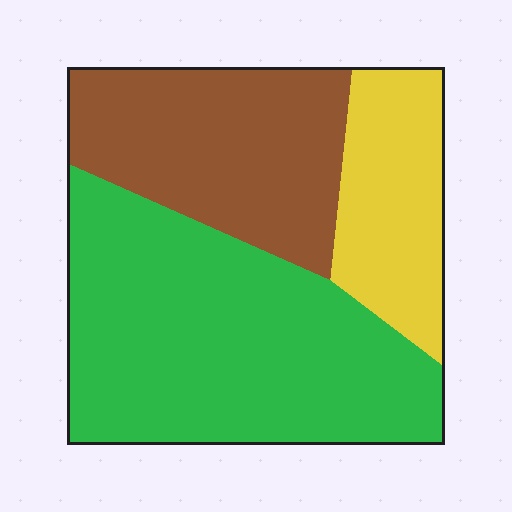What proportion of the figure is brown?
Brown covers 30% of the figure.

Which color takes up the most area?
Green, at roughly 50%.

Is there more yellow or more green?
Green.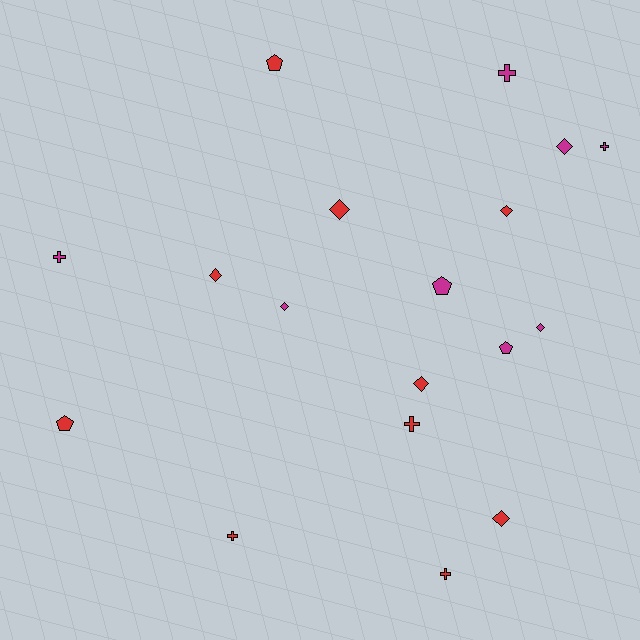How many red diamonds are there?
There are 5 red diamonds.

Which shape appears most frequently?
Diamond, with 8 objects.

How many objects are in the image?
There are 18 objects.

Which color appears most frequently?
Red, with 10 objects.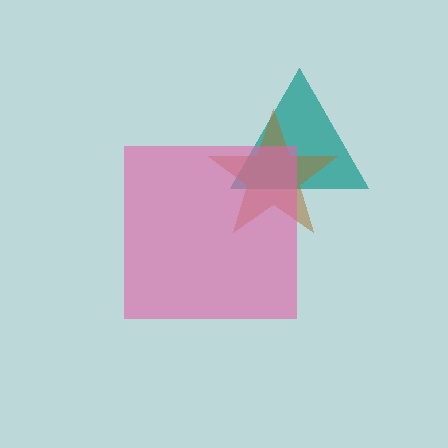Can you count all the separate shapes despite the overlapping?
Yes, there are 3 separate shapes.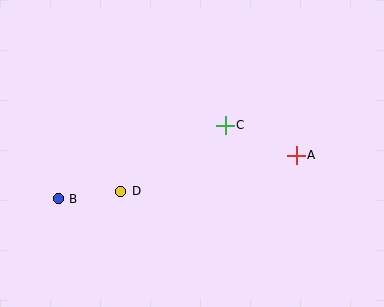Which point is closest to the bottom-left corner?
Point B is closest to the bottom-left corner.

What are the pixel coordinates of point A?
Point A is at (296, 155).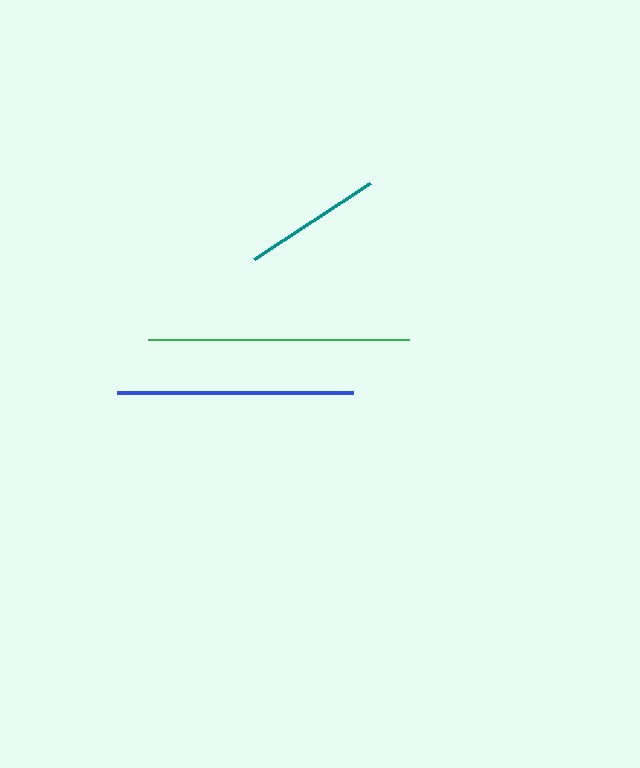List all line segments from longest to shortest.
From longest to shortest: green, blue, teal.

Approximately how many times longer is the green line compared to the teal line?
The green line is approximately 1.9 times the length of the teal line.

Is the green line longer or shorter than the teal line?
The green line is longer than the teal line.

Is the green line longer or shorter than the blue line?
The green line is longer than the blue line.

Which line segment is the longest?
The green line is the longest at approximately 261 pixels.